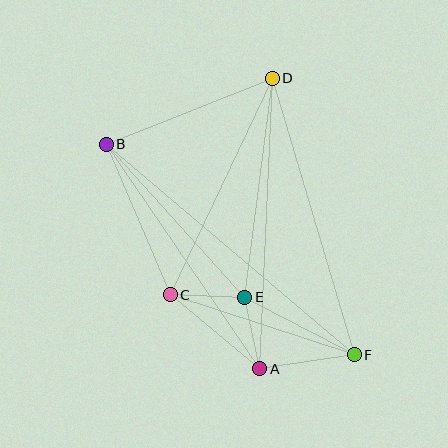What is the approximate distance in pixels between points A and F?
The distance between A and F is approximately 95 pixels.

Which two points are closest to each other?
Points A and E are closest to each other.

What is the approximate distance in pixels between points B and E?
The distance between B and E is approximately 207 pixels.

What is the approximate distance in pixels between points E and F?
The distance between E and F is approximately 124 pixels.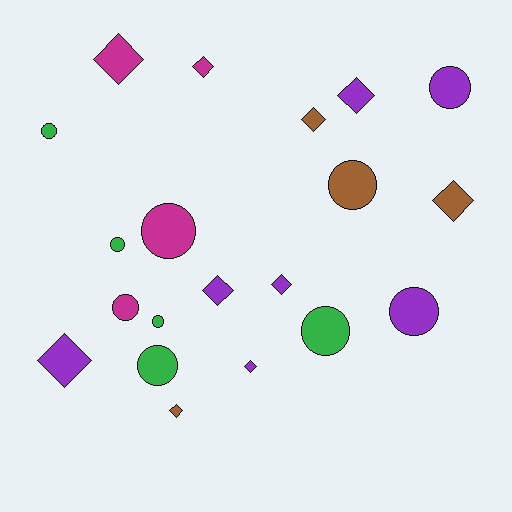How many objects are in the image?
There are 20 objects.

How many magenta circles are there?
There are 2 magenta circles.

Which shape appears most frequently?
Diamond, with 10 objects.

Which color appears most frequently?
Purple, with 7 objects.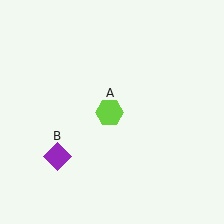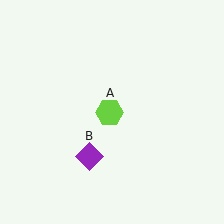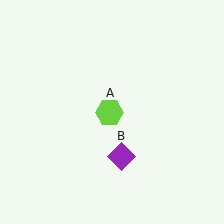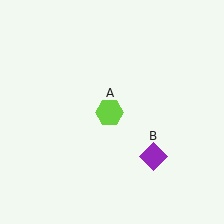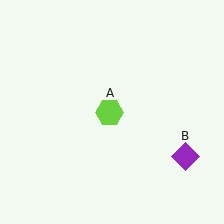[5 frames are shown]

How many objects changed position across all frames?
1 object changed position: purple diamond (object B).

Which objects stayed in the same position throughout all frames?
Lime hexagon (object A) remained stationary.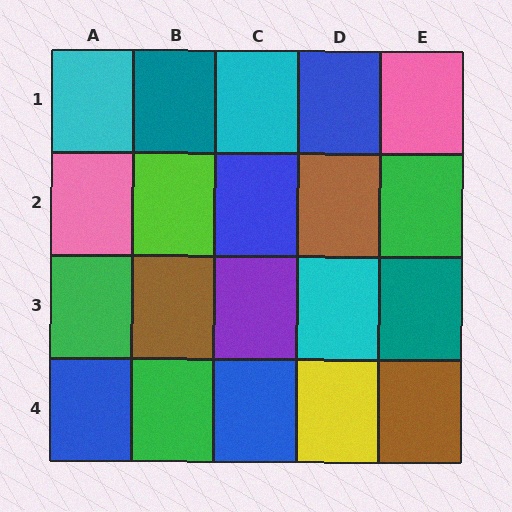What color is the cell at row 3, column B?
Brown.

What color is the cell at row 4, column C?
Blue.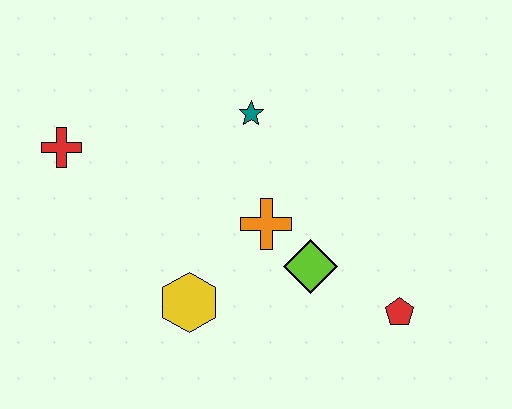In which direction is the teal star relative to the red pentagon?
The teal star is above the red pentagon.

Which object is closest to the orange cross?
The lime diamond is closest to the orange cross.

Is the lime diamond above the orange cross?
No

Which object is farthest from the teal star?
The red pentagon is farthest from the teal star.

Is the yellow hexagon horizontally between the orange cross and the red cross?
Yes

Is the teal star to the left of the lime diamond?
Yes